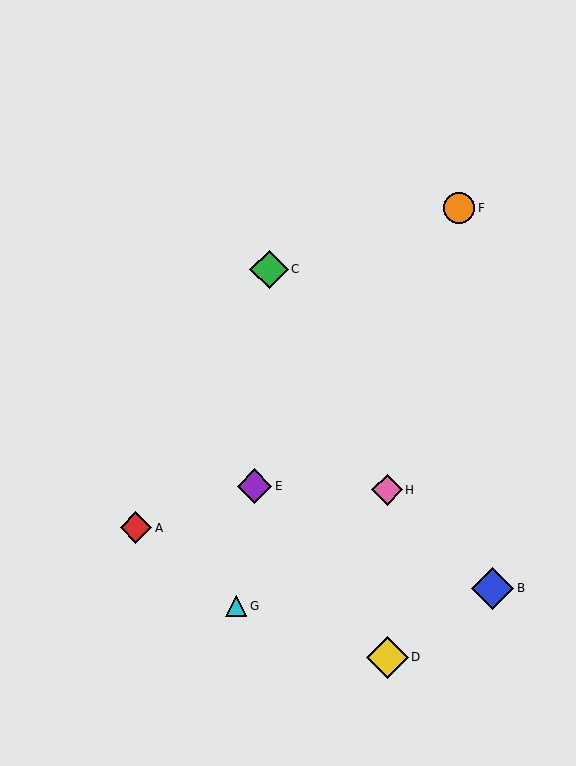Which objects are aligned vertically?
Objects D, H are aligned vertically.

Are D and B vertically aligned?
No, D is at x≈387 and B is at x≈493.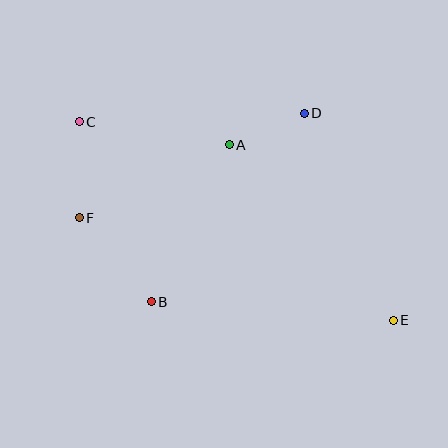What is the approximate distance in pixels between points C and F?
The distance between C and F is approximately 96 pixels.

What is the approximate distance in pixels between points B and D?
The distance between B and D is approximately 243 pixels.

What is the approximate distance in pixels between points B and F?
The distance between B and F is approximately 111 pixels.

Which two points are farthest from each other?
Points C and E are farthest from each other.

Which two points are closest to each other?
Points A and D are closest to each other.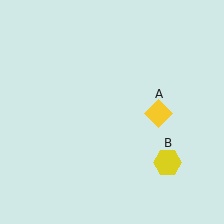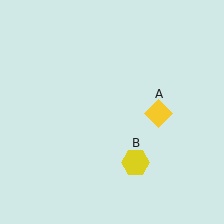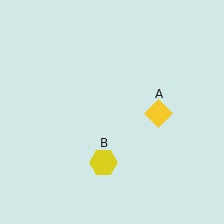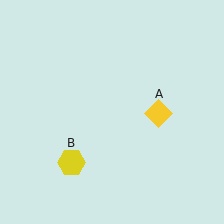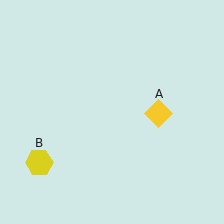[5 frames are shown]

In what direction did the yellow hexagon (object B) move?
The yellow hexagon (object B) moved left.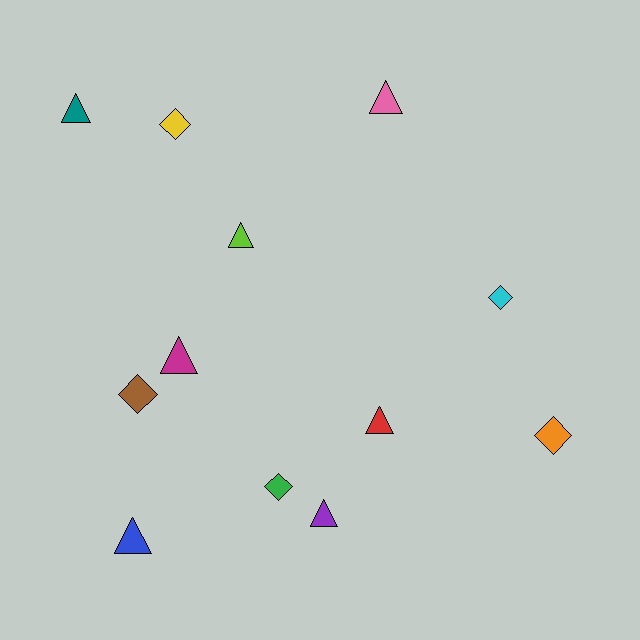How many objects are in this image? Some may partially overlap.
There are 12 objects.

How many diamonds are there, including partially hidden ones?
There are 5 diamonds.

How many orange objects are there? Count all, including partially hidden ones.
There is 1 orange object.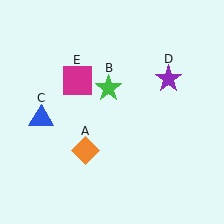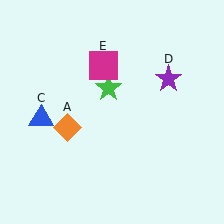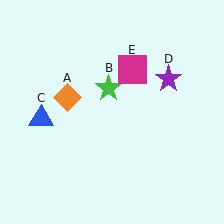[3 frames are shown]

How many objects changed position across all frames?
2 objects changed position: orange diamond (object A), magenta square (object E).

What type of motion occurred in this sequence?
The orange diamond (object A), magenta square (object E) rotated clockwise around the center of the scene.